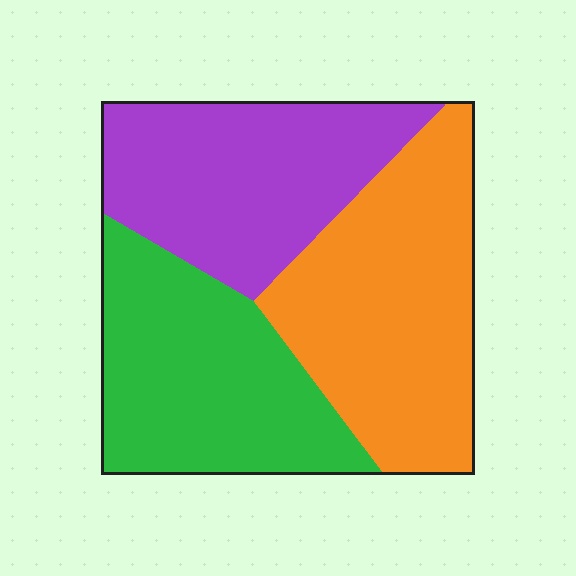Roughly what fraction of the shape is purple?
Purple covers around 30% of the shape.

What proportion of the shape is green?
Green takes up between a sixth and a third of the shape.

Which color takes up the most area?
Orange, at roughly 35%.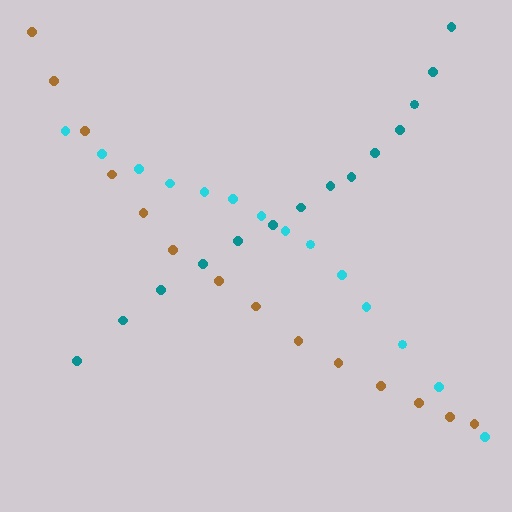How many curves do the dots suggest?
There are 3 distinct paths.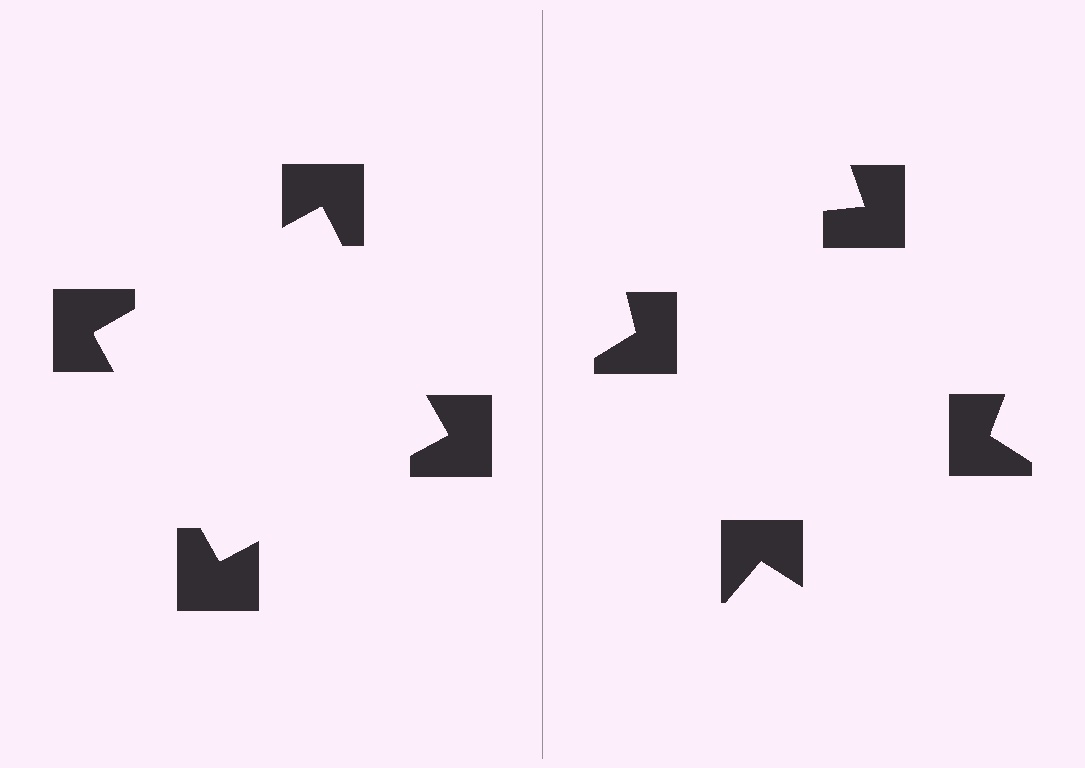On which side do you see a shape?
An illusory square appears on the left side. On the right side the wedge cuts are rotated, so no coherent shape forms.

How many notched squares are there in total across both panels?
8 — 4 on each side.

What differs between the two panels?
The notched squares are positioned identically on both sides; only the wedge orientations differ. On the left they align to a square; on the right they are misaligned.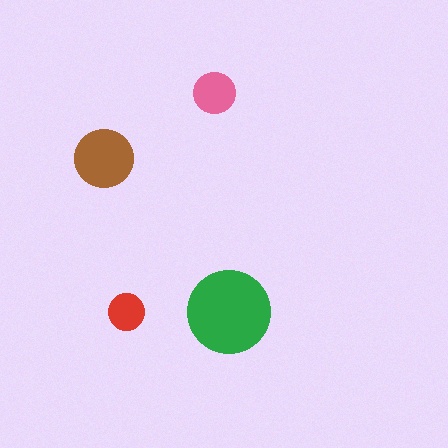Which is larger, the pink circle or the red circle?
The pink one.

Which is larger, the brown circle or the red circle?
The brown one.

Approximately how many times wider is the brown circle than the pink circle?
About 1.5 times wider.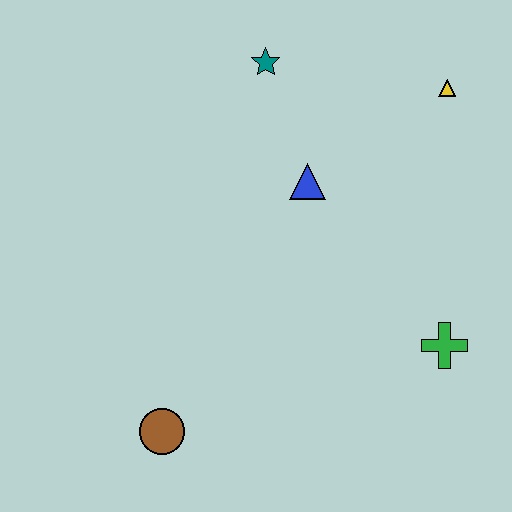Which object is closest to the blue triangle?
The teal star is closest to the blue triangle.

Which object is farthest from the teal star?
The brown circle is farthest from the teal star.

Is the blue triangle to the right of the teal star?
Yes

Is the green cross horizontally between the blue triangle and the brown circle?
No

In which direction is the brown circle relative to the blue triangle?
The brown circle is below the blue triangle.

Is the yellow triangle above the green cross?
Yes